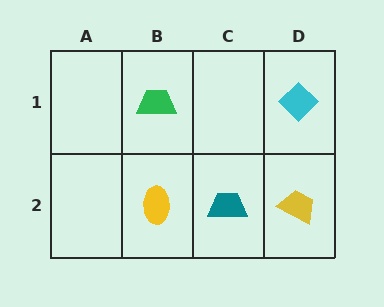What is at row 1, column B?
A green trapezoid.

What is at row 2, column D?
A yellow trapezoid.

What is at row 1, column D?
A cyan diamond.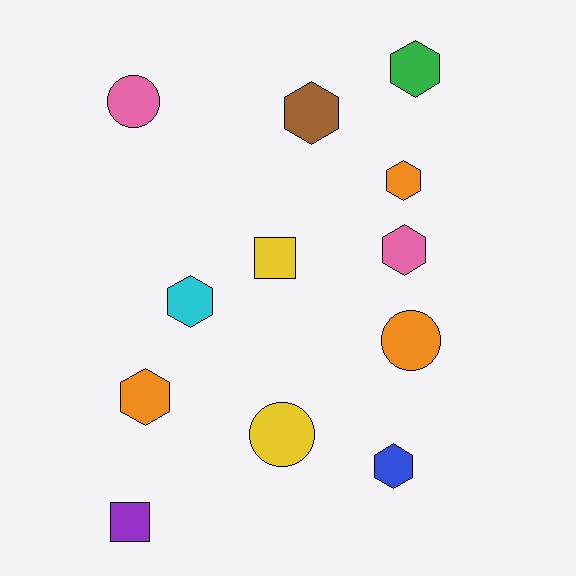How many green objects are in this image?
There is 1 green object.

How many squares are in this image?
There are 2 squares.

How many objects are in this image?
There are 12 objects.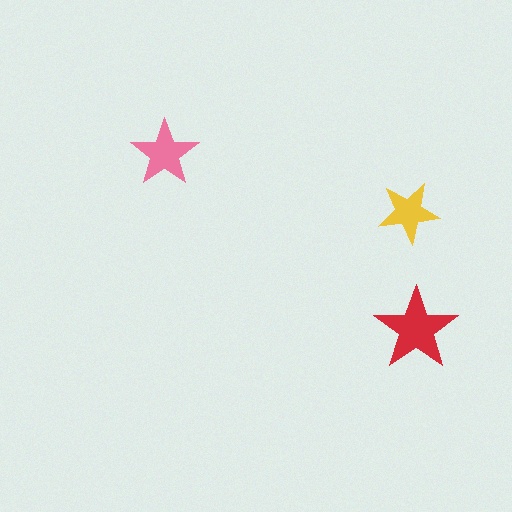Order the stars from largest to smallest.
the red one, the pink one, the yellow one.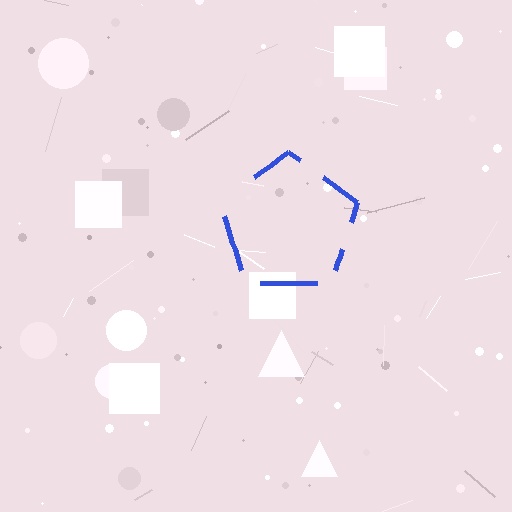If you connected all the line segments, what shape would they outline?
They would outline a pentagon.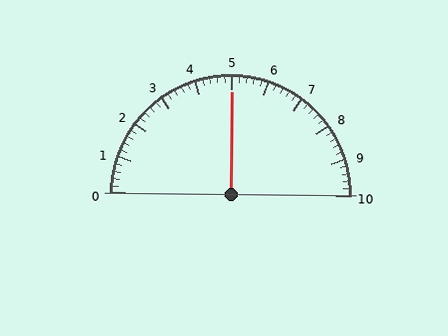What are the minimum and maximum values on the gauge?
The gauge ranges from 0 to 10.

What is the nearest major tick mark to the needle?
The nearest major tick mark is 5.